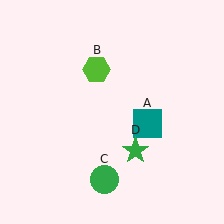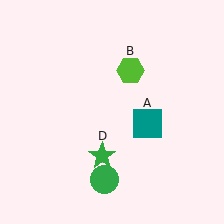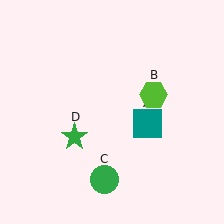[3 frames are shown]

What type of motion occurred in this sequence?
The lime hexagon (object B), green star (object D) rotated clockwise around the center of the scene.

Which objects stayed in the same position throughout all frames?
Teal square (object A) and green circle (object C) remained stationary.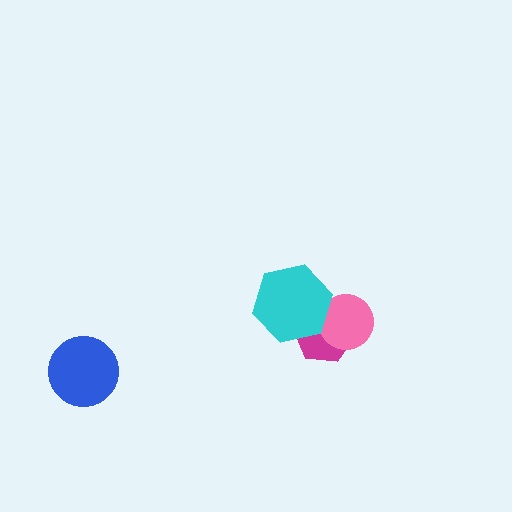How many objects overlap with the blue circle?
0 objects overlap with the blue circle.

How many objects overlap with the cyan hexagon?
2 objects overlap with the cyan hexagon.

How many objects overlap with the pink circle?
2 objects overlap with the pink circle.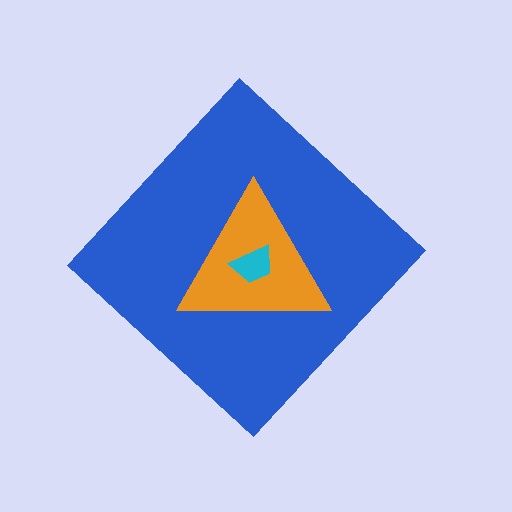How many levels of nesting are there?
3.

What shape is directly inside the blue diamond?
The orange triangle.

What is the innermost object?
The cyan trapezoid.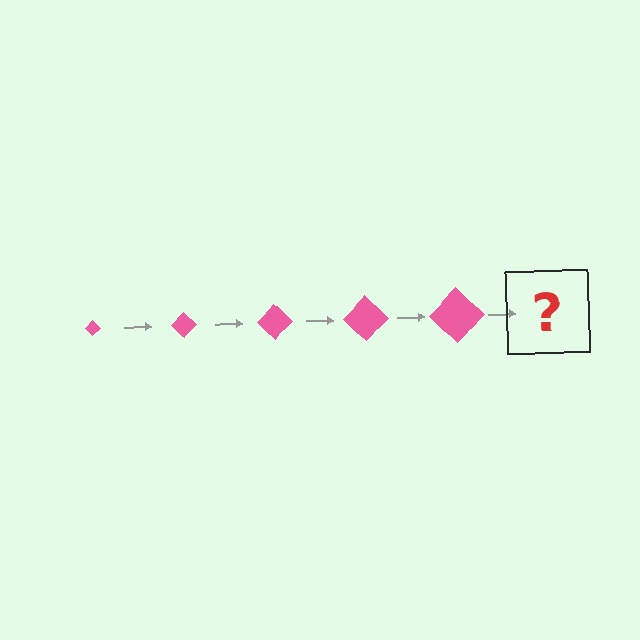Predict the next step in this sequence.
The next step is a pink diamond, larger than the previous one.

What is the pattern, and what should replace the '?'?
The pattern is that the diamond gets progressively larger each step. The '?' should be a pink diamond, larger than the previous one.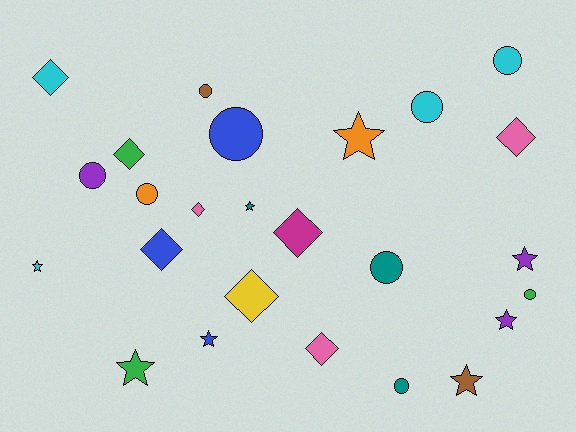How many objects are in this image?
There are 25 objects.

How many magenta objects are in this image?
There is 1 magenta object.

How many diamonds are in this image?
There are 8 diamonds.